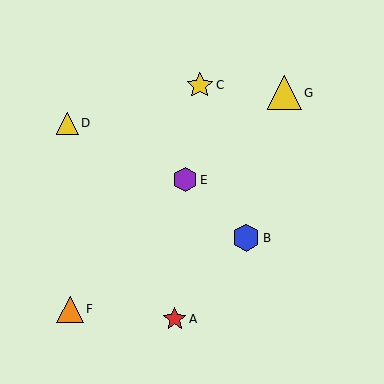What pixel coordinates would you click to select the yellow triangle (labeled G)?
Click at (284, 93) to select the yellow triangle G.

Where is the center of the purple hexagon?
The center of the purple hexagon is at (185, 180).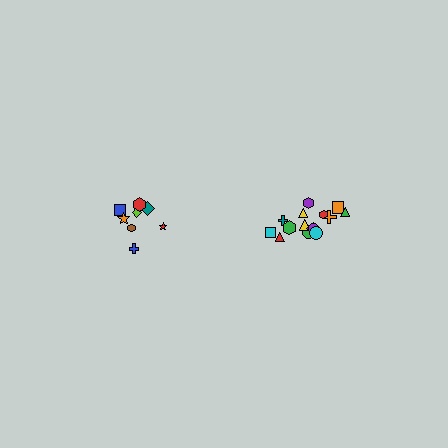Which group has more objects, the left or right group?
The right group.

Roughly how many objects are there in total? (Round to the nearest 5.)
Roughly 25 objects in total.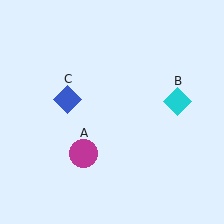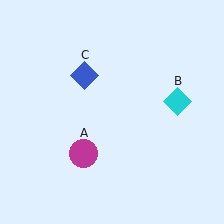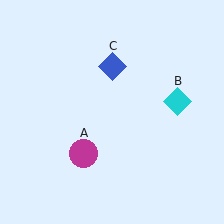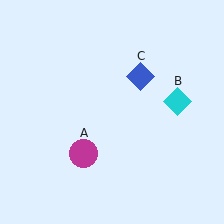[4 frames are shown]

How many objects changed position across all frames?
1 object changed position: blue diamond (object C).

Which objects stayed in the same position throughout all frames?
Magenta circle (object A) and cyan diamond (object B) remained stationary.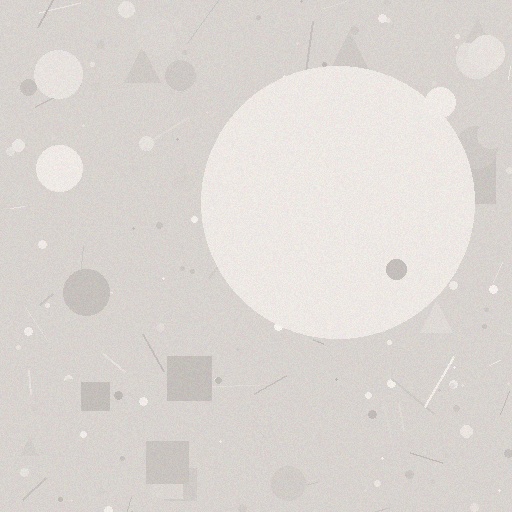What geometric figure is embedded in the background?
A circle is embedded in the background.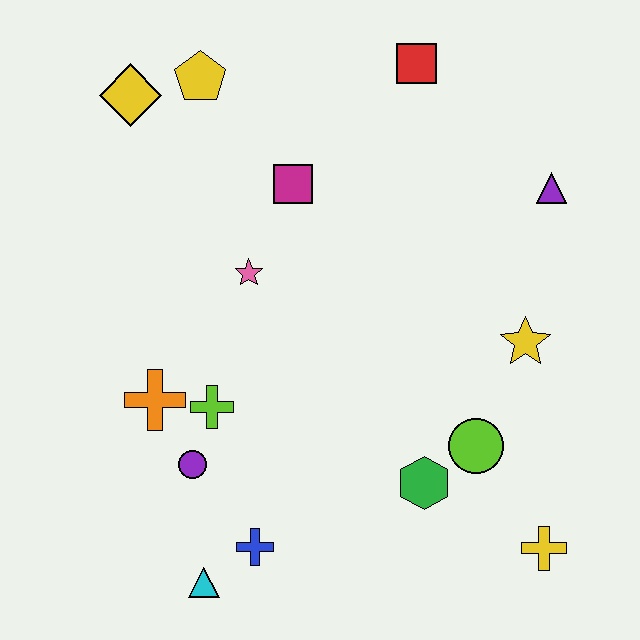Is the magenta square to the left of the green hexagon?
Yes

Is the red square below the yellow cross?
No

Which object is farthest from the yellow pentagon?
The yellow cross is farthest from the yellow pentagon.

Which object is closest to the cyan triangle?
The blue cross is closest to the cyan triangle.